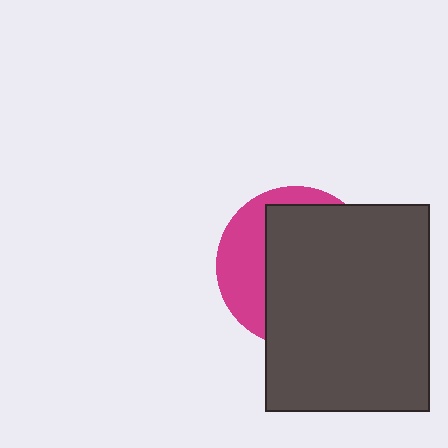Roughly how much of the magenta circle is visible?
A small part of it is visible (roughly 32%).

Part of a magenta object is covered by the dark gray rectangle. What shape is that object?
It is a circle.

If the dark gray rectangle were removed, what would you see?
You would see the complete magenta circle.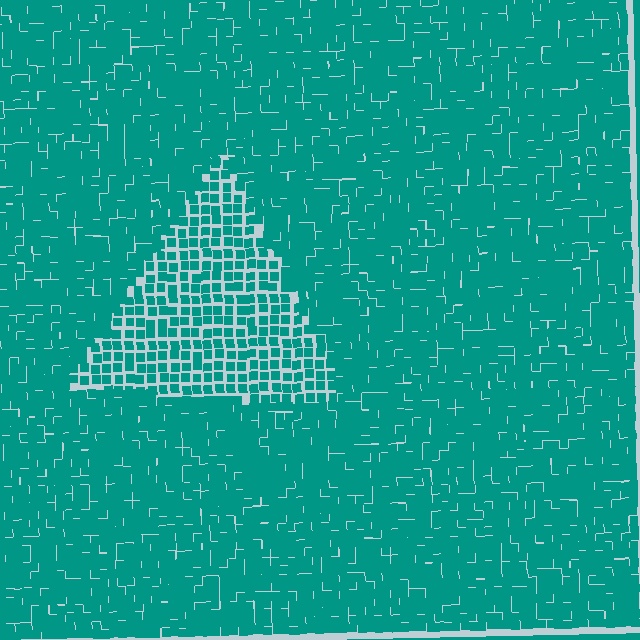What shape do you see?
I see a triangle.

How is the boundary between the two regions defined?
The boundary is defined by a change in element density (approximately 1.7x ratio). All elements are the same color, size, and shape.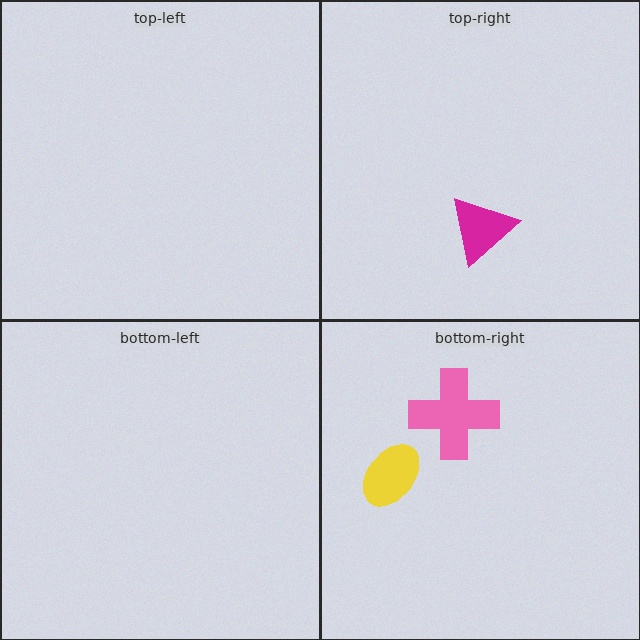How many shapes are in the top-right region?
1.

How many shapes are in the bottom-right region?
2.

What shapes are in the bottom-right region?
The yellow ellipse, the pink cross.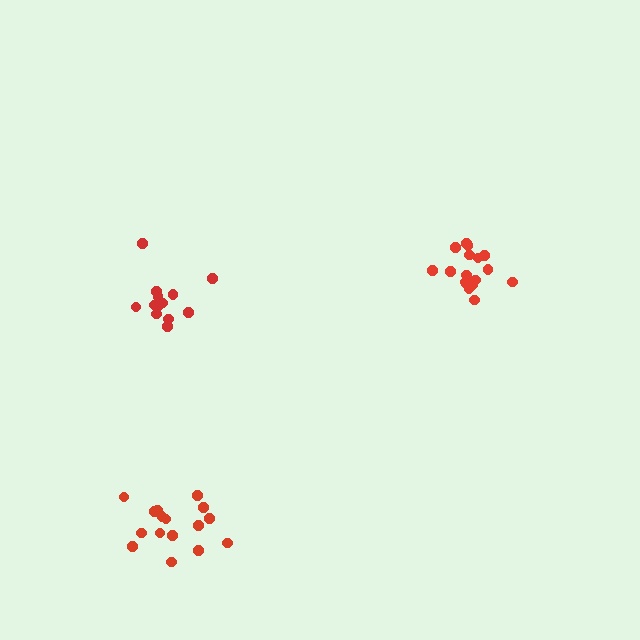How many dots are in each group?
Group 1: 13 dots, Group 2: 16 dots, Group 3: 17 dots (46 total).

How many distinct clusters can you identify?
There are 3 distinct clusters.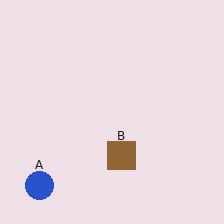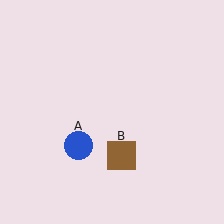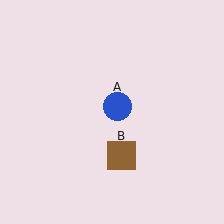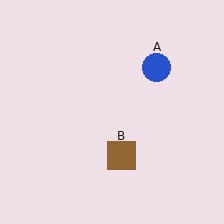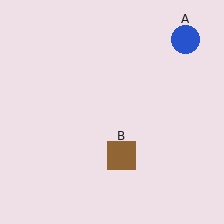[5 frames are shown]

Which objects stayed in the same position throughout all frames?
Brown square (object B) remained stationary.